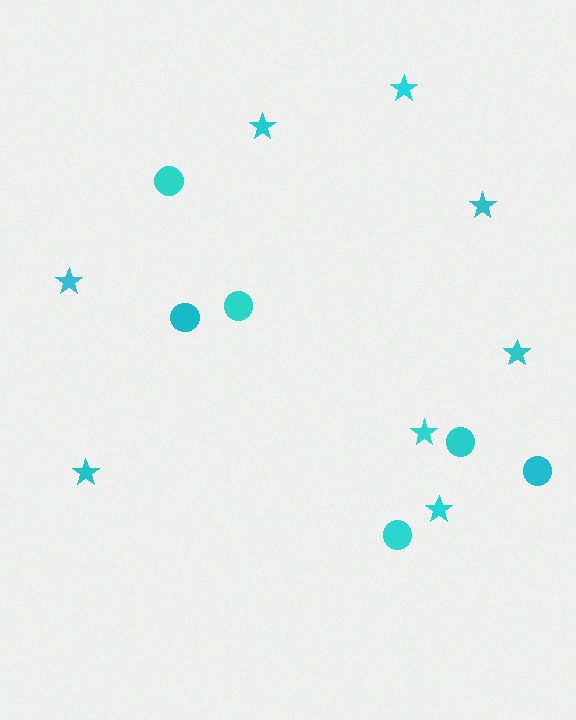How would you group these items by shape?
There are 2 groups: one group of stars (8) and one group of circles (6).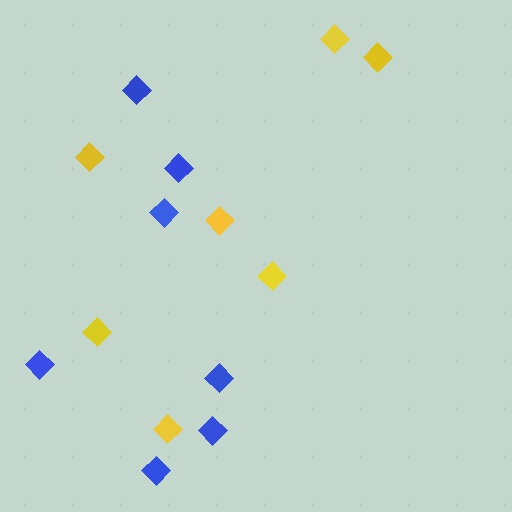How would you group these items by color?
There are 2 groups: one group of yellow diamonds (7) and one group of blue diamonds (7).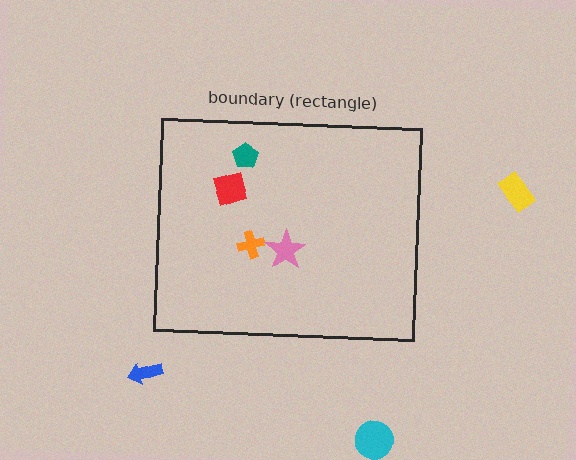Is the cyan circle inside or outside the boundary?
Outside.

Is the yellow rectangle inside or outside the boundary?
Outside.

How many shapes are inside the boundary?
4 inside, 3 outside.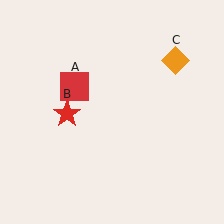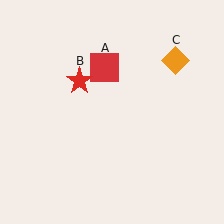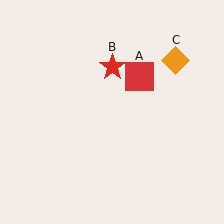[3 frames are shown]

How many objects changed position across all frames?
2 objects changed position: red square (object A), red star (object B).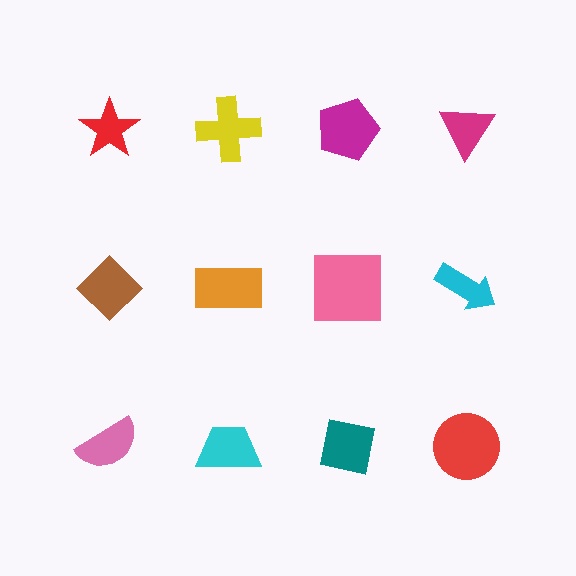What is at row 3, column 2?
A cyan trapezoid.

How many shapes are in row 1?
4 shapes.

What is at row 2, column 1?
A brown diamond.